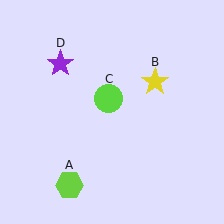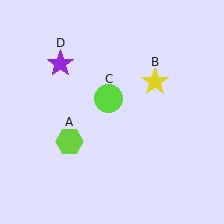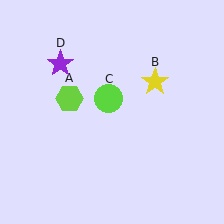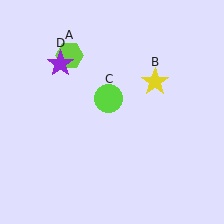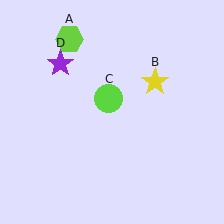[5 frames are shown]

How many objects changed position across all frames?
1 object changed position: lime hexagon (object A).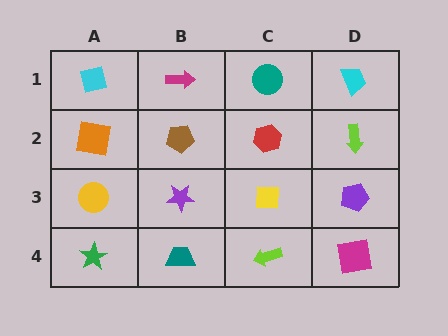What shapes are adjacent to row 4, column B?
A purple star (row 3, column B), a green star (row 4, column A), a lime arrow (row 4, column C).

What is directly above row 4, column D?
A purple pentagon.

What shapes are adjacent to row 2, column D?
A cyan trapezoid (row 1, column D), a purple pentagon (row 3, column D), a red hexagon (row 2, column C).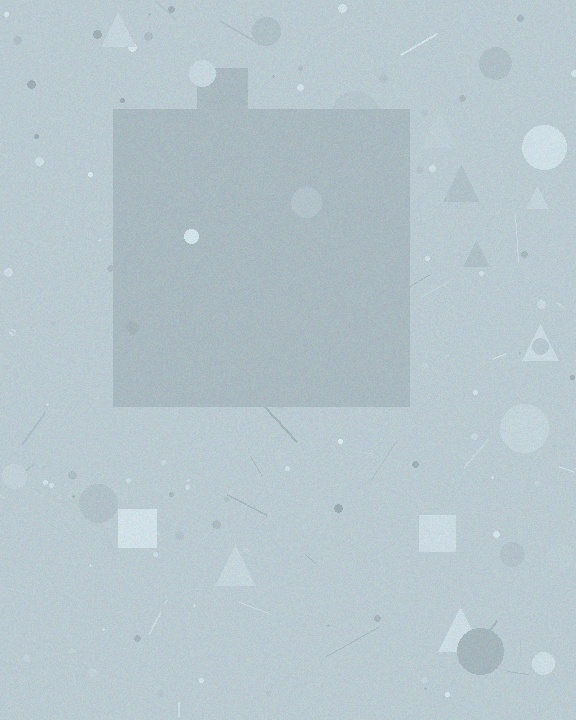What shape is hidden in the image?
A square is hidden in the image.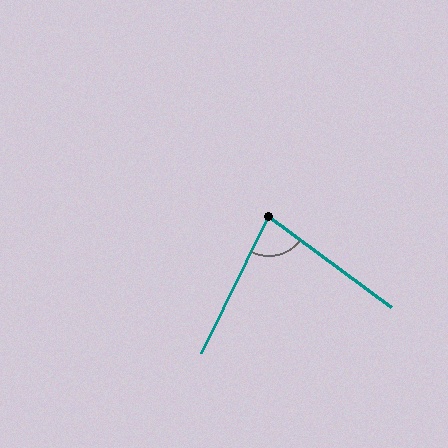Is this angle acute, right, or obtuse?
It is acute.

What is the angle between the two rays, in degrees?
Approximately 80 degrees.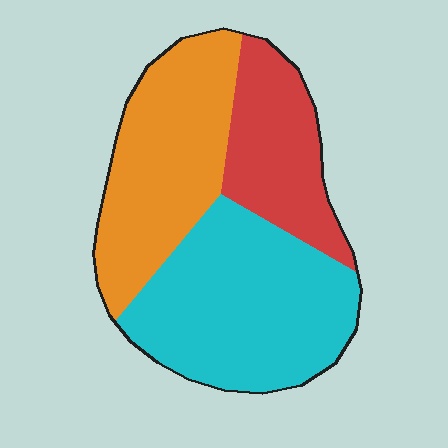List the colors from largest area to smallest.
From largest to smallest: cyan, orange, red.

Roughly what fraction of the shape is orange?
Orange covers about 35% of the shape.